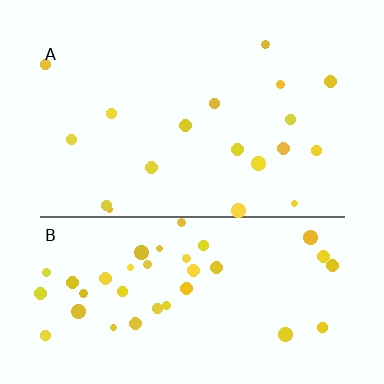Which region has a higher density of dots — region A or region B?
B (the bottom).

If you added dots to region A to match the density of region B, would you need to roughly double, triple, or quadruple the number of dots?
Approximately double.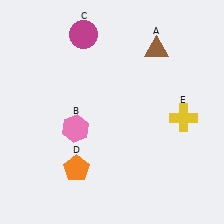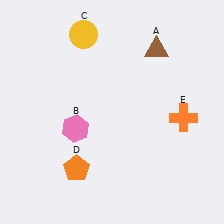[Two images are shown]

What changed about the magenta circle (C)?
In Image 1, C is magenta. In Image 2, it changed to yellow.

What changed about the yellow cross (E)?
In Image 1, E is yellow. In Image 2, it changed to orange.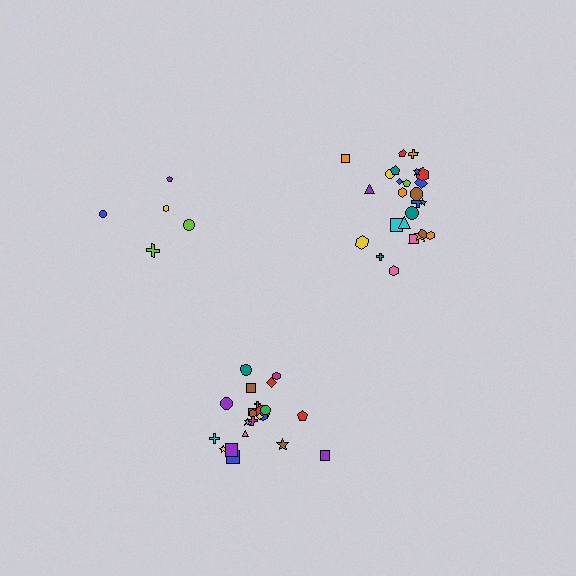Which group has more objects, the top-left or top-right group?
The top-right group.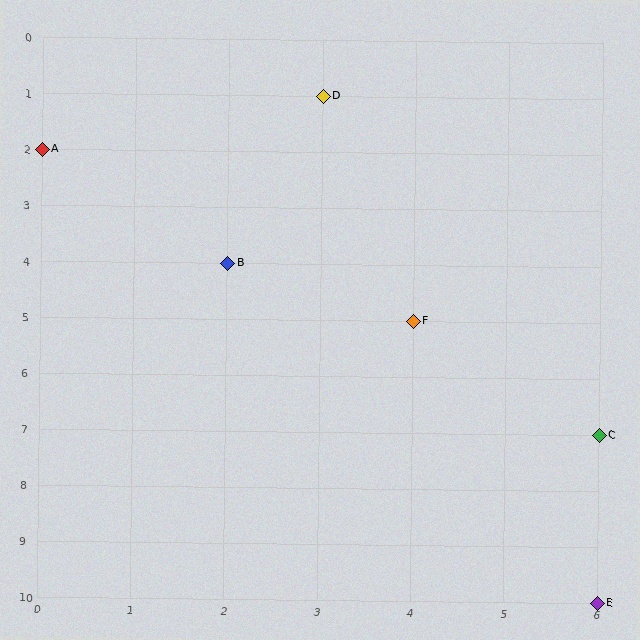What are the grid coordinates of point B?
Point B is at grid coordinates (2, 4).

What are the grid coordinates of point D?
Point D is at grid coordinates (3, 1).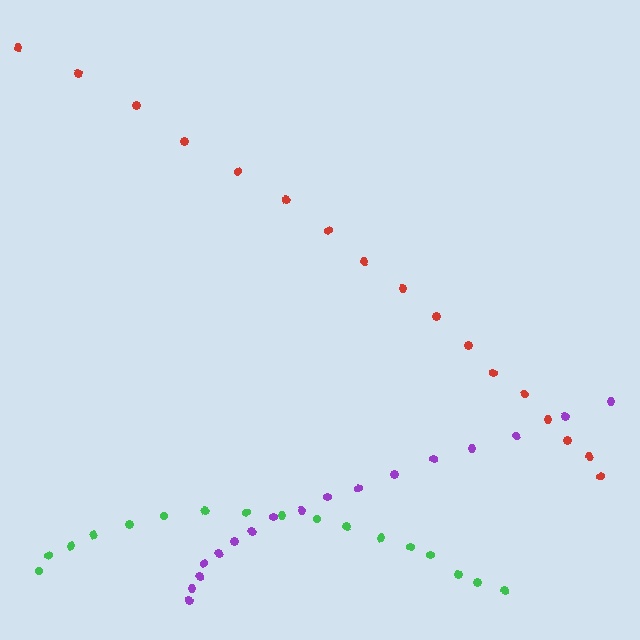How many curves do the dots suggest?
There are 3 distinct paths.